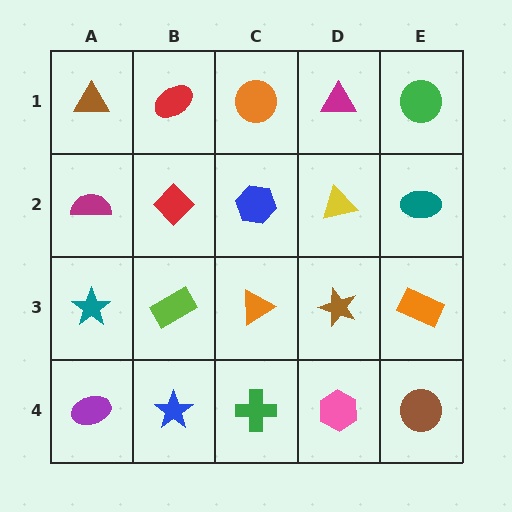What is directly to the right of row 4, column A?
A blue star.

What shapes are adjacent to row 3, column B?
A red diamond (row 2, column B), a blue star (row 4, column B), a teal star (row 3, column A), an orange triangle (row 3, column C).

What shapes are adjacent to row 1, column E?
A teal ellipse (row 2, column E), a magenta triangle (row 1, column D).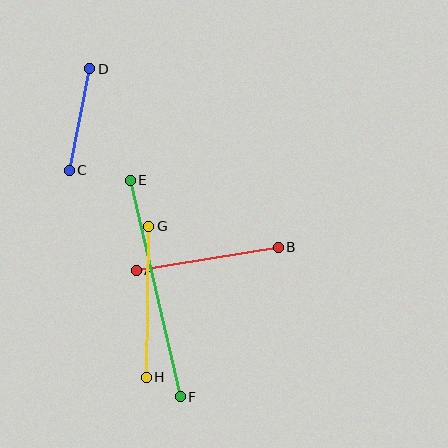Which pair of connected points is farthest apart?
Points E and F are farthest apart.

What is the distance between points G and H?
The distance is approximately 151 pixels.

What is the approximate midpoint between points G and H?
The midpoint is at approximately (147, 302) pixels.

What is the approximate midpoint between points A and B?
The midpoint is at approximately (207, 259) pixels.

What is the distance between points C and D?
The distance is approximately 103 pixels.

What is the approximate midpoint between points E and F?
The midpoint is at approximately (155, 288) pixels.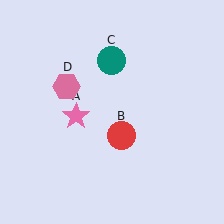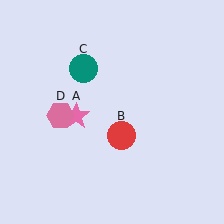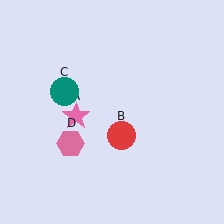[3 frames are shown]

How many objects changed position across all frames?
2 objects changed position: teal circle (object C), pink hexagon (object D).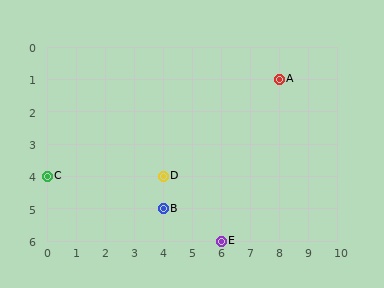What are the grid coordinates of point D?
Point D is at grid coordinates (4, 4).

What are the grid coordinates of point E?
Point E is at grid coordinates (6, 6).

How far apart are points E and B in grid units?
Points E and B are 2 columns and 1 row apart (about 2.2 grid units diagonally).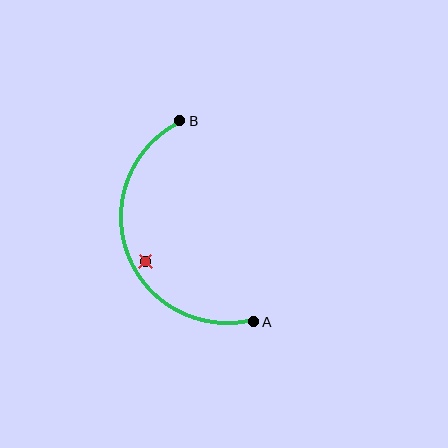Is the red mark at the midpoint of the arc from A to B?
No — the red mark does not lie on the arc at all. It sits slightly inside the curve.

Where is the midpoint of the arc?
The arc midpoint is the point on the curve farthest from the straight line joining A and B. It sits to the left of that line.